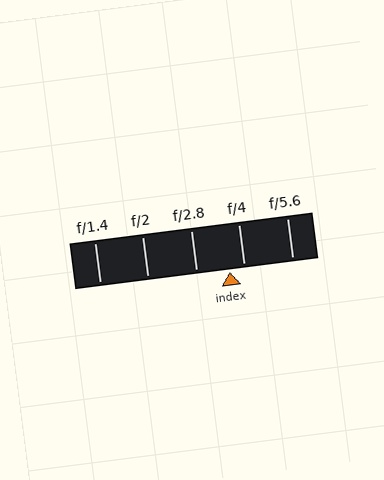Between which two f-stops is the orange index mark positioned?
The index mark is between f/2.8 and f/4.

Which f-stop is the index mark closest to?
The index mark is closest to f/4.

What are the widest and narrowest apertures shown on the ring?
The widest aperture shown is f/1.4 and the narrowest is f/5.6.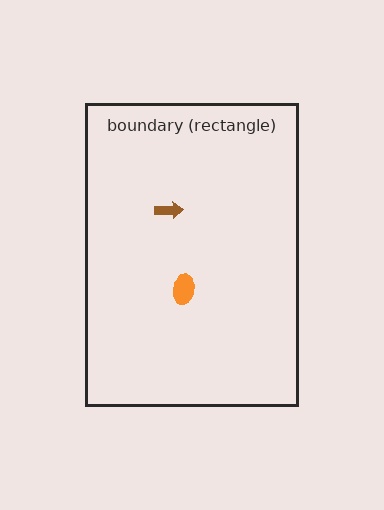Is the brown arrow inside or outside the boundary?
Inside.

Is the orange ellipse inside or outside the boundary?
Inside.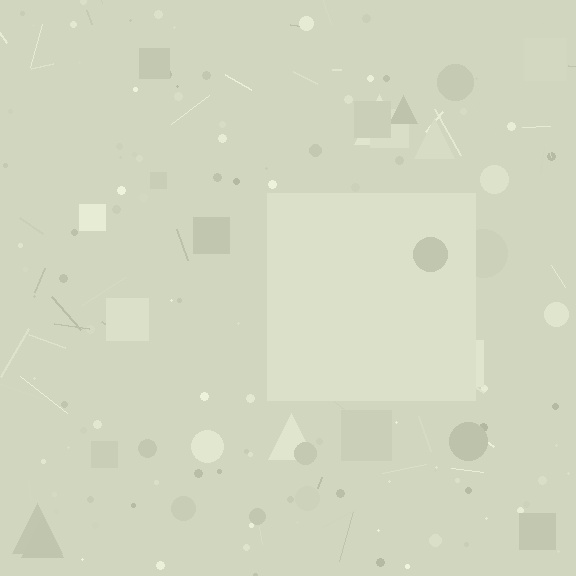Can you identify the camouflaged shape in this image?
The camouflaged shape is a square.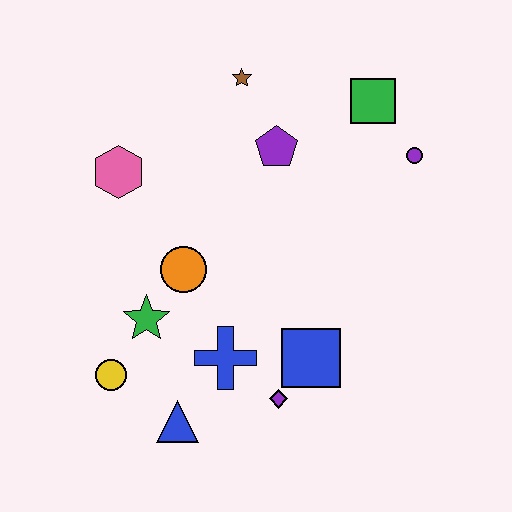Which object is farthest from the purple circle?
The yellow circle is farthest from the purple circle.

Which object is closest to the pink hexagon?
The orange circle is closest to the pink hexagon.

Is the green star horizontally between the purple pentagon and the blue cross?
No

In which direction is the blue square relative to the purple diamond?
The blue square is above the purple diamond.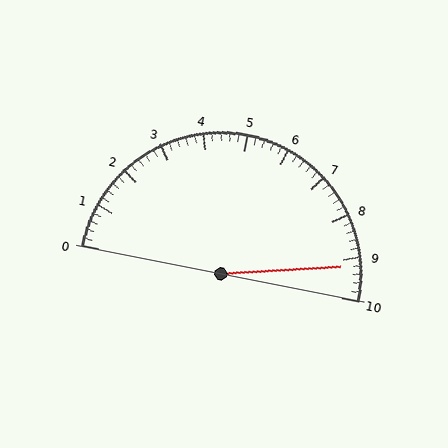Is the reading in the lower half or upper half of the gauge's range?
The reading is in the upper half of the range (0 to 10).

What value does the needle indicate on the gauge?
The needle indicates approximately 9.2.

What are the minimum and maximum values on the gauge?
The gauge ranges from 0 to 10.